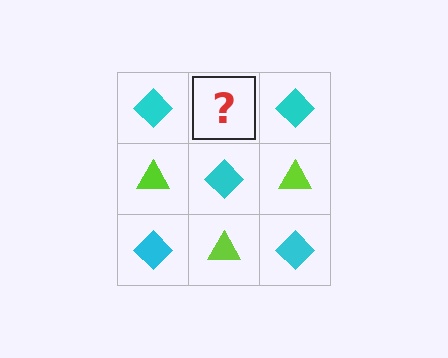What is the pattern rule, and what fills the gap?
The rule is that it alternates cyan diamond and lime triangle in a checkerboard pattern. The gap should be filled with a lime triangle.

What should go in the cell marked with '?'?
The missing cell should contain a lime triangle.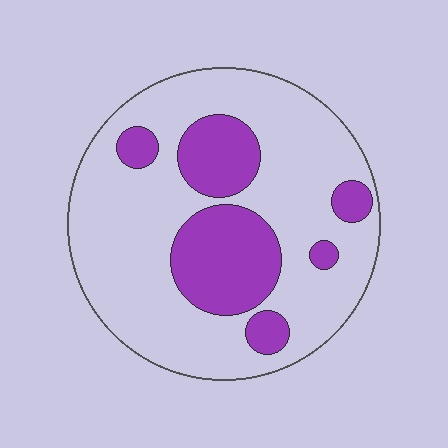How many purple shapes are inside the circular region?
6.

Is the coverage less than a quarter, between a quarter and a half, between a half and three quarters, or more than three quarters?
Between a quarter and a half.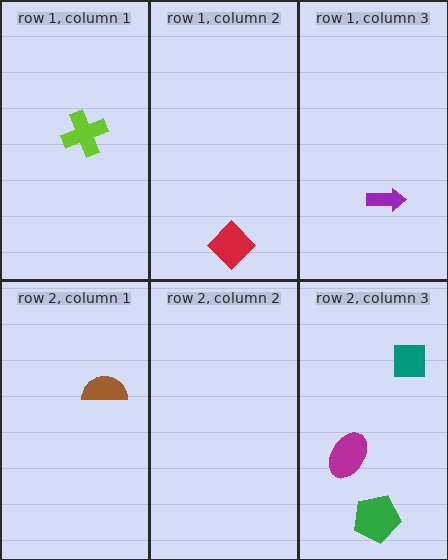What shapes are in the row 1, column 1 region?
The lime cross.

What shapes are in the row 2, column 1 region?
The brown semicircle.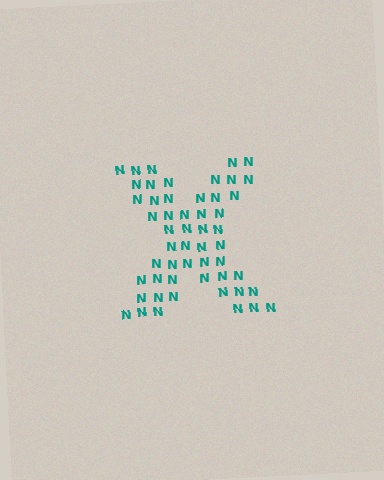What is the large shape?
The large shape is the letter X.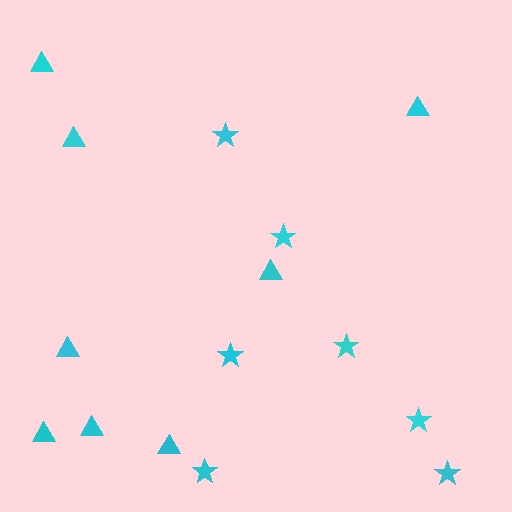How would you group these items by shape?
There are 2 groups: one group of triangles (8) and one group of stars (7).